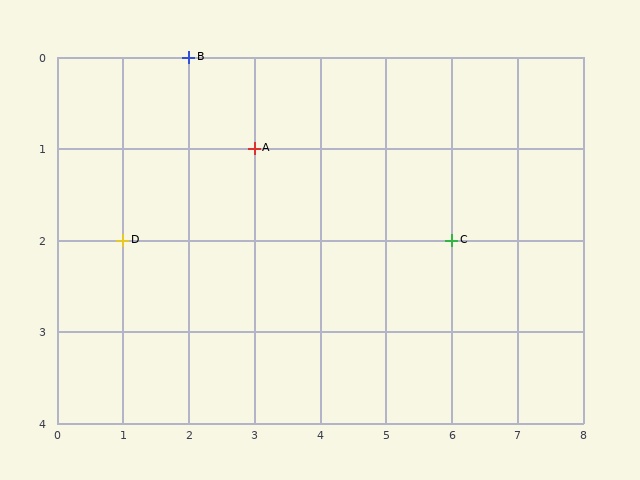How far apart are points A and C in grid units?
Points A and C are 3 columns and 1 row apart (about 3.2 grid units diagonally).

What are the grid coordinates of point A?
Point A is at grid coordinates (3, 1).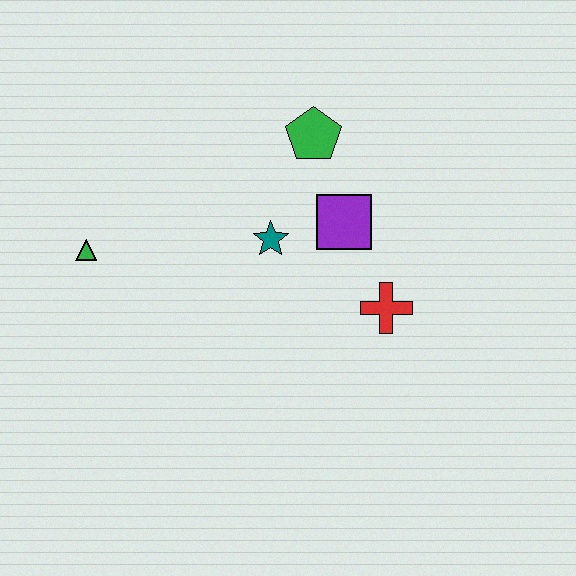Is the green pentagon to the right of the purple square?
No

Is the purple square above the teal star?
Yes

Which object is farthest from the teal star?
The green triangle is farthest from the teal star.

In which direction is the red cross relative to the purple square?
The red cross is below the purple square.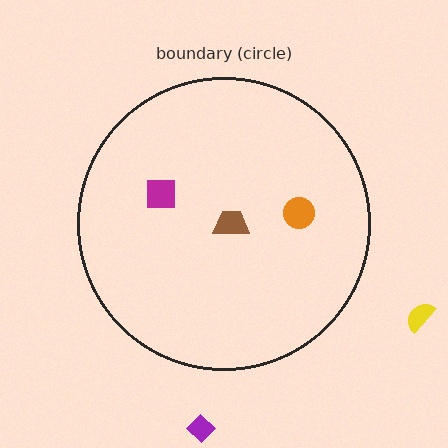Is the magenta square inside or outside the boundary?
Inside.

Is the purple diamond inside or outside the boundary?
Outside.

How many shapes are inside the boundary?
3 inside, 2 outside.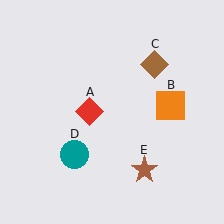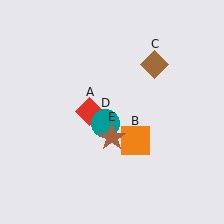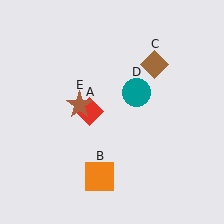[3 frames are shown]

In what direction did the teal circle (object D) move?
The teal circle (object D) moved up and to the right.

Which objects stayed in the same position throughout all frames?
Red diamond (object A) and brown diamond (object C) remained stationary.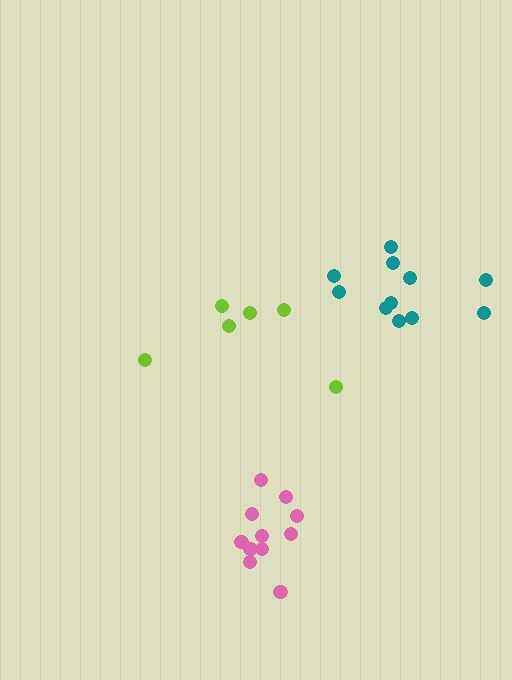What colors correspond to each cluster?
The clusters are colored: teal, pink, lime.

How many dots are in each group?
Group 1: 11 dots, Group 2: 11 dots, Group 3: 6 dots (28 total).